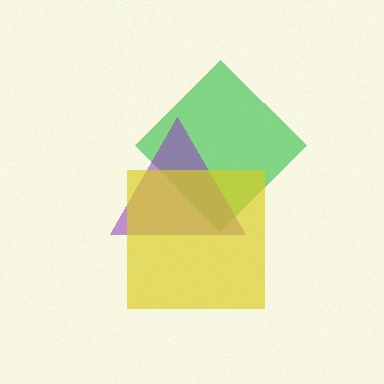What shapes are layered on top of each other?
The layered shapes are: a green diamond, a purple triangle, a yellow square.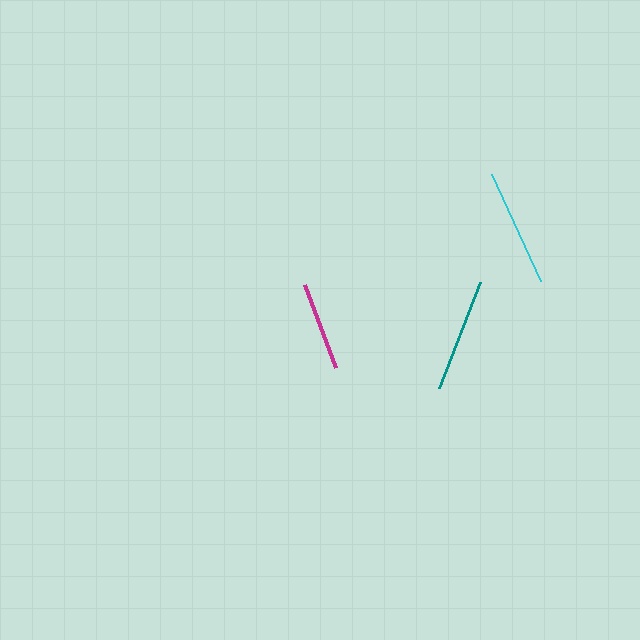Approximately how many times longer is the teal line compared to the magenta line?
The teal line is approximately 1.3 times the length of the magenta line.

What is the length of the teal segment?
The teal segment is approximately 114 pixels long.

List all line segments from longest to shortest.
From longest to shortest: cyan, teal, magenta.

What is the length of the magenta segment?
The magenta segment is approximately 89 pixels long.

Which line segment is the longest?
The cyan line is the longest at approximately 118 pixels.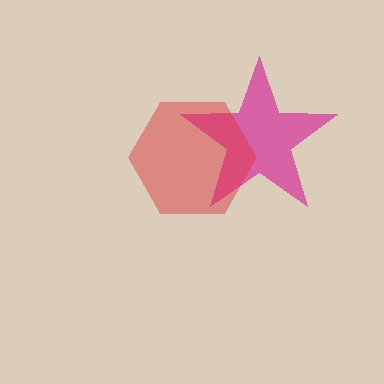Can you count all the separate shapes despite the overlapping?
Yes, there are 2 separate shapes.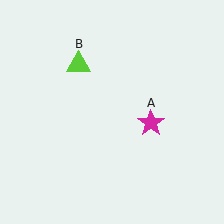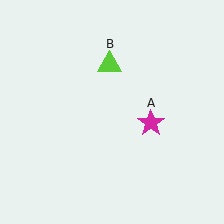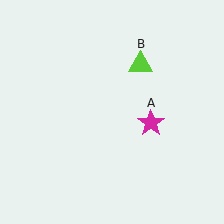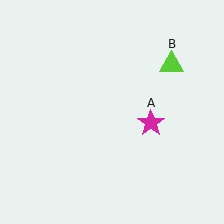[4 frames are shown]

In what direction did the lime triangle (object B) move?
The lime triangle (object B) moved right.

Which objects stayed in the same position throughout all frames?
Magenta star (object A) remained stationary.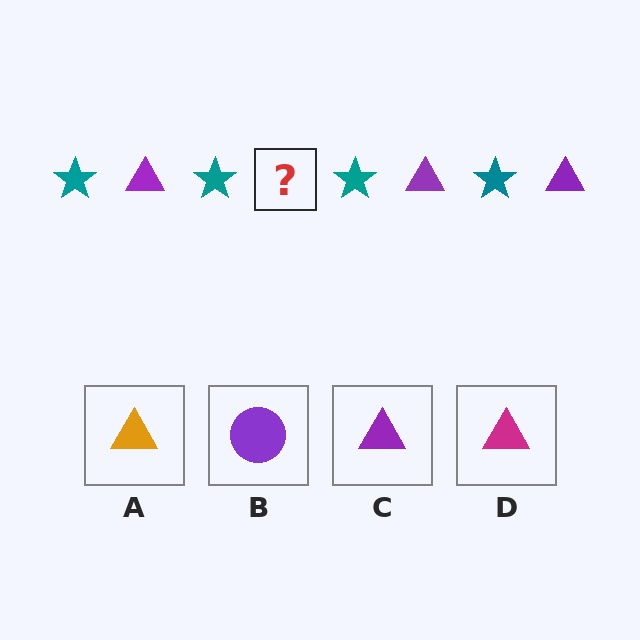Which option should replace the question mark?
Option C.